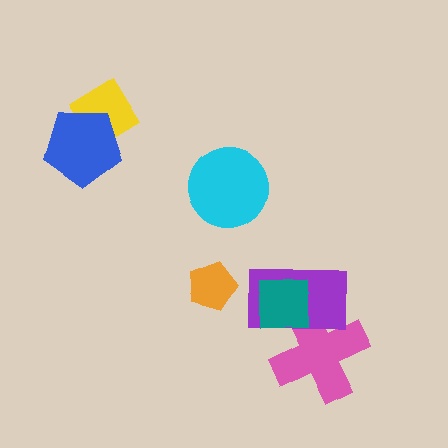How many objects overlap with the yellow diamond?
1 object overlaps with the yellow diamond.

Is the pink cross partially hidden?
Yes, it is partially covered by another shape.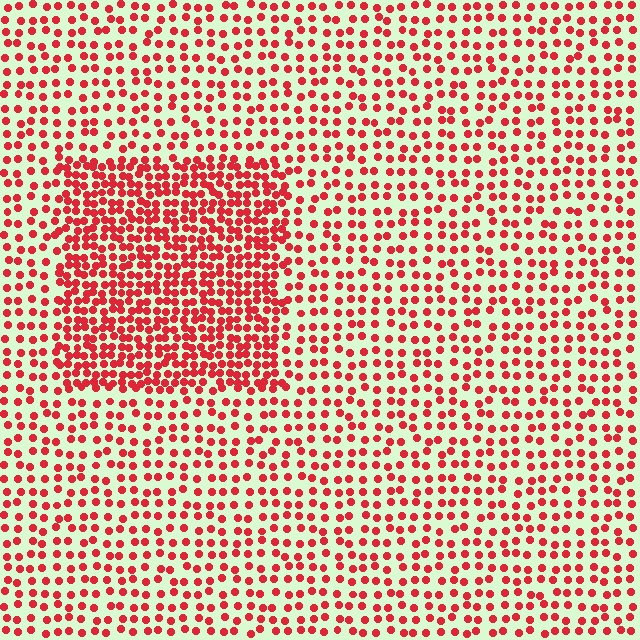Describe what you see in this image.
The image contains small red elements arranged at two different densities. A rectangle-shaped region is visible where the elements are more densely packed than the surrounding area.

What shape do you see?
I see a rectangle.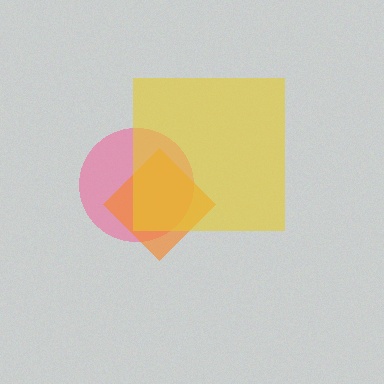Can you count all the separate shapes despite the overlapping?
Yes, there are 3 separate shapes.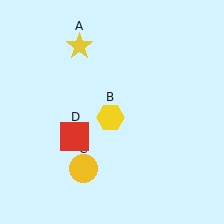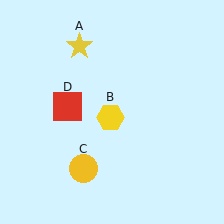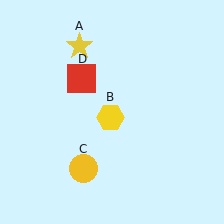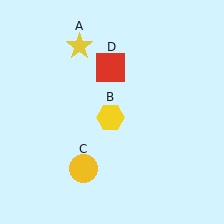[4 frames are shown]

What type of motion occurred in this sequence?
The red square (object D) rotated clockwise around the center of the scene.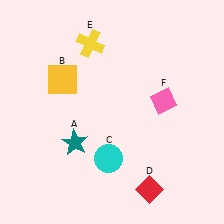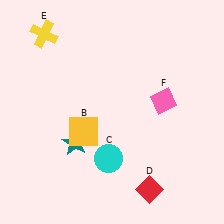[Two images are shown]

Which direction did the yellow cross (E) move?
The yellow cross (E) moved left.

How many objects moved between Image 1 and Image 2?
2 objects moved between the two images.